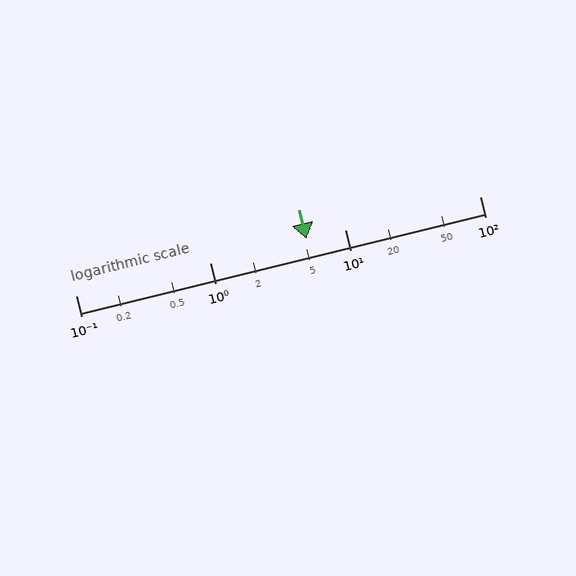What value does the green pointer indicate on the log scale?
The pointer indicates approximately 5.2.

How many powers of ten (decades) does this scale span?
The scale spans 3 decades, from 0.1 to 100.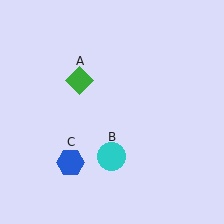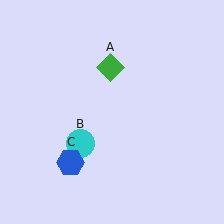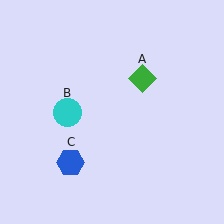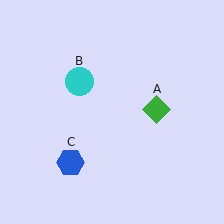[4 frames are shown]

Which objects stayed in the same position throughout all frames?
Blue hexagon (object C) remained stationary.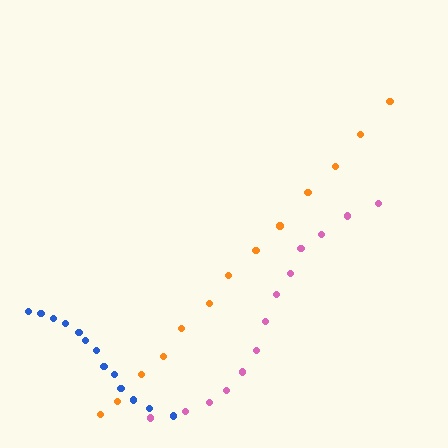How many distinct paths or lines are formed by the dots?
There are 3 distinct paths.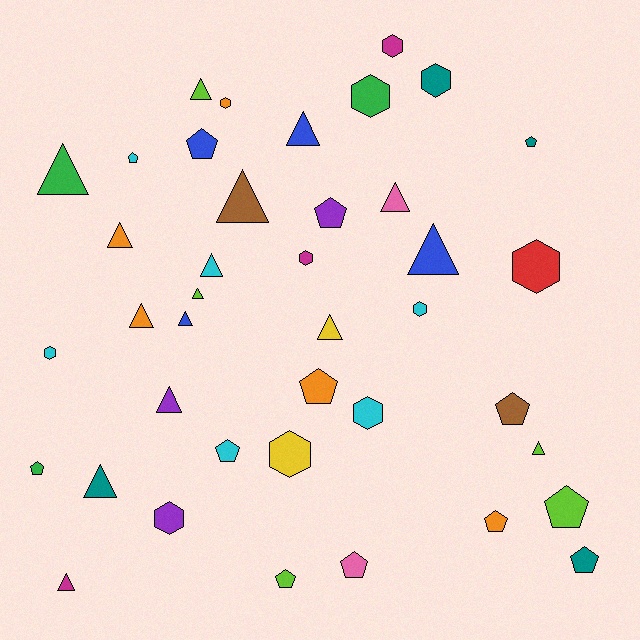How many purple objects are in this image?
There are 3 purple objects.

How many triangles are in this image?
There are 16 triangles.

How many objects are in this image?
There are 40 objects.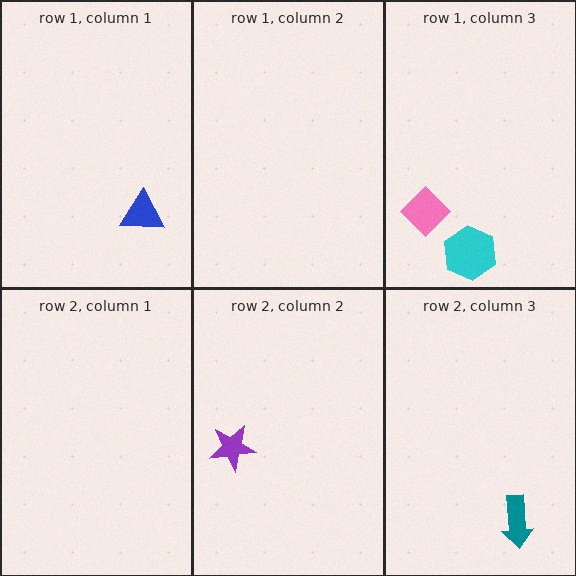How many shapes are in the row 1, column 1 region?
1.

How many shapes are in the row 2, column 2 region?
1.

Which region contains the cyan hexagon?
The row 1, column 3 region.